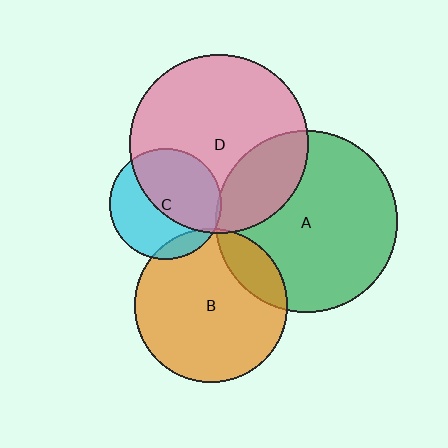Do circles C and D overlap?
Yes.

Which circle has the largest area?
Circle A (green).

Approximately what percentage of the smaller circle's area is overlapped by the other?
Approximately 55%.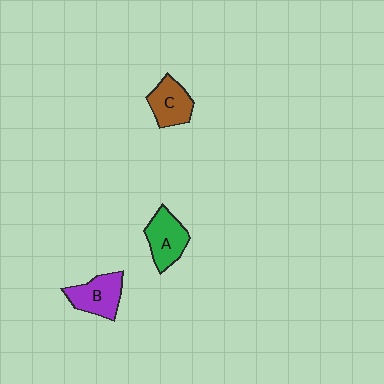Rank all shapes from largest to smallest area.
From largest to smallest: B (purple), A (green), C (brown).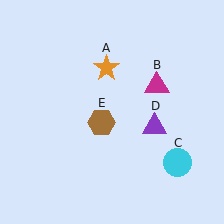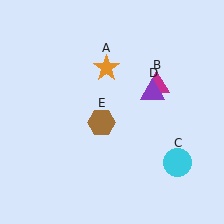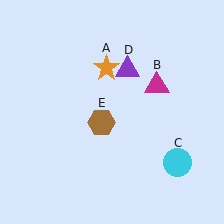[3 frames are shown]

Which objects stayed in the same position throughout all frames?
Orange star (object A) and magenta triangle (object B) and cyan circle (object C) and brown hexagon (object E) remained stationary.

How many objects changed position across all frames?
1 object changed position: purple triangle (object D).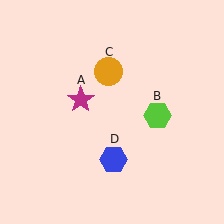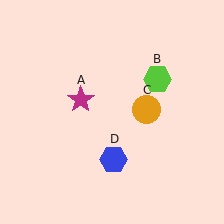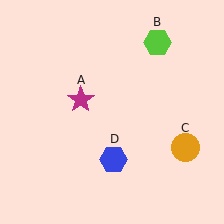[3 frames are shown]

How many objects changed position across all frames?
2 objects changed position: lime hexagon (object B), orange circle (object C).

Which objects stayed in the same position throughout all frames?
Magenta star (object A) and blue hexagon (object D) remained stationary.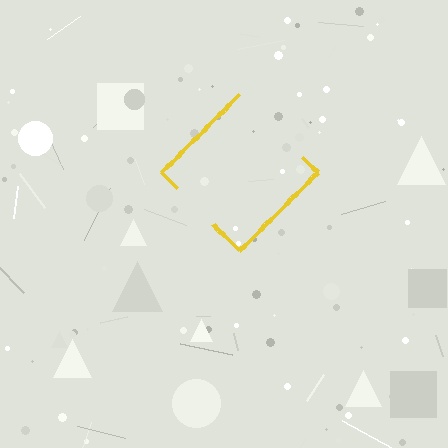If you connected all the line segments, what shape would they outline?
They would outline a diamond.